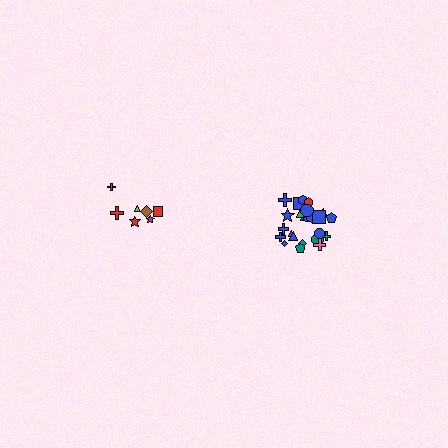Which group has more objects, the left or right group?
The right group.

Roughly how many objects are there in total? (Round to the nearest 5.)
Roughly 30 objects in total.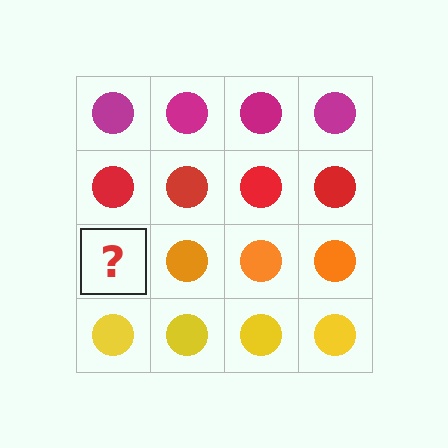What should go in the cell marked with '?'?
The missing cell should contain an orange circle.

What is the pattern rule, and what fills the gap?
The rule is that each row has a consistent color. The gap should be filled with an orange circle.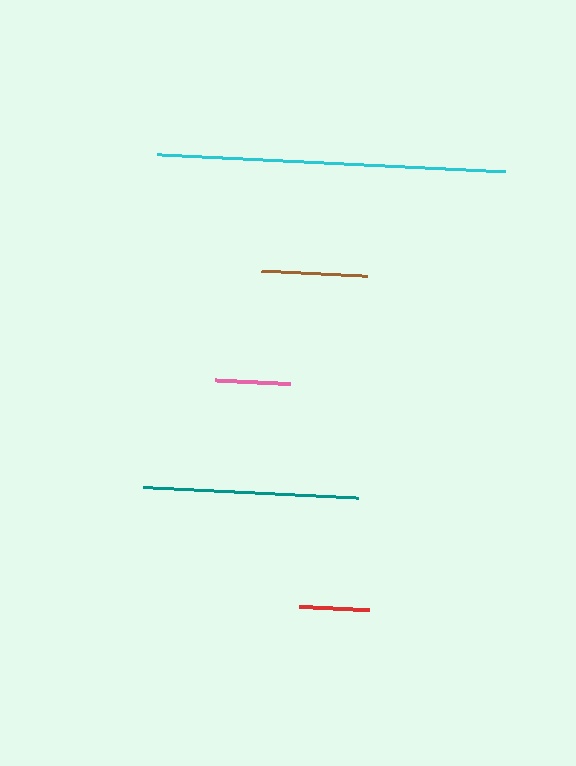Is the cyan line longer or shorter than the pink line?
The cyan line is longer than the pink line.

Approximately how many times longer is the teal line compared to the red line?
The teal line is approximately 3.1 times the length of the red line.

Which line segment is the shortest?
The red line is the shortest at approximately 70 pixels.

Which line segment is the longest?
The cyan line is the longest at approximately 348 pixels.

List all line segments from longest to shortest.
From longest to shortest: cyan, teal, brown, pink, red.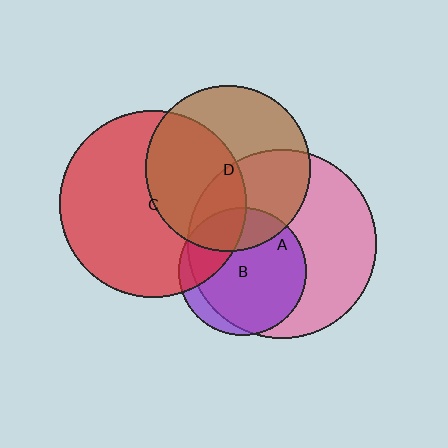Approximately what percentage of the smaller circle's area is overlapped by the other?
Approximately 50%.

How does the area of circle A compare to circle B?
Approximately 2.2 times.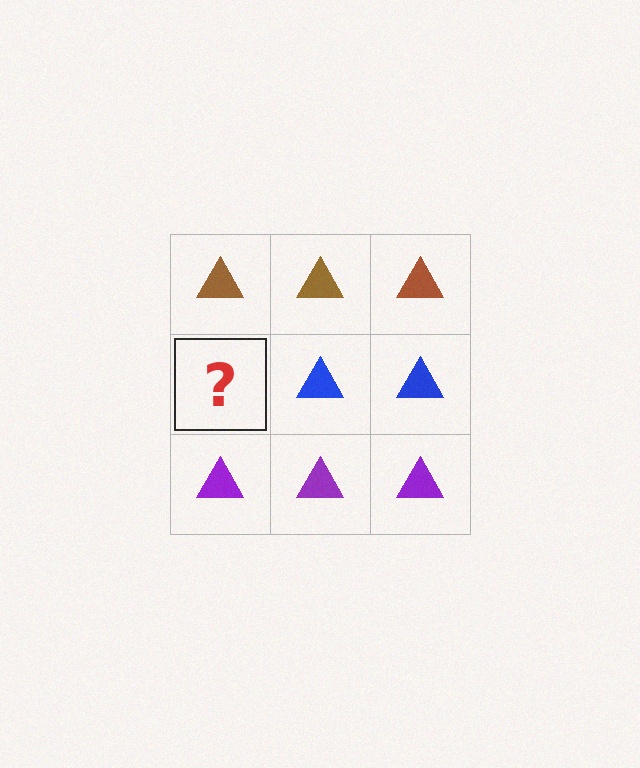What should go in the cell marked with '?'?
The missing cell should contain a blue triangle.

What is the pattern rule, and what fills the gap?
The rule is that each row has a consistent color. The gap should be filled with a blue triangle.